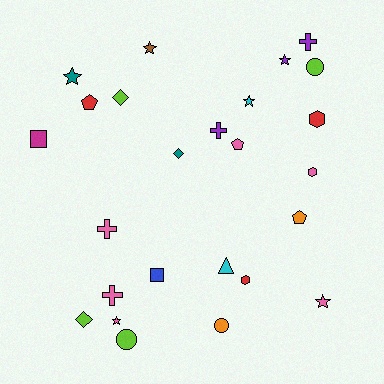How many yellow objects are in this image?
There are no yellow objects.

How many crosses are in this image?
There are 4 crosses.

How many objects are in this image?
There are 25 objects.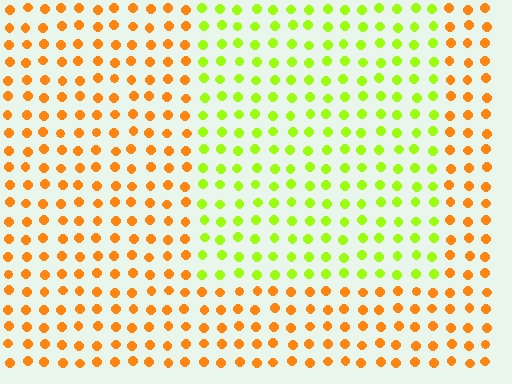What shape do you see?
I see a rectangle.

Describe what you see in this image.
The image is filled with small orange elements in a uniform arrangement. A rectangle-shaped region is visible where the elements are tinted to a slightly different hue, forming a subtle color boundary.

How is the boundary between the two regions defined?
The boundary is defined purely by a slight shift in hue (about 56 degrees). Spacing, size, and orientation are identical on both sides.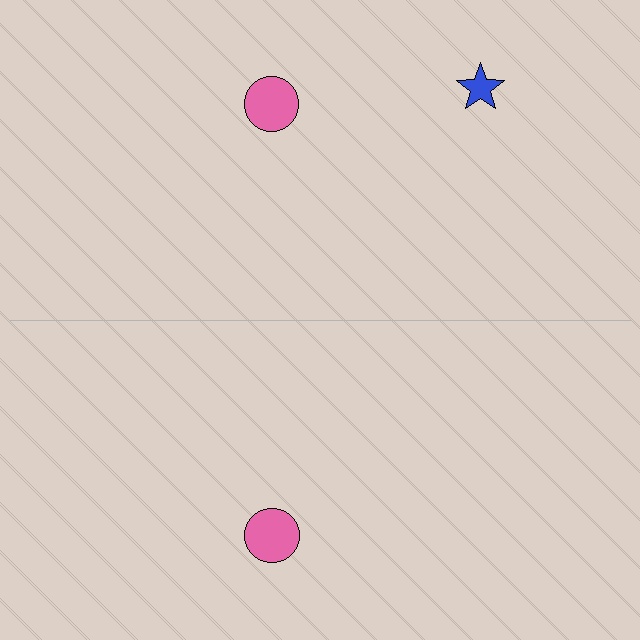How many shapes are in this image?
There are 3 shapes in this image.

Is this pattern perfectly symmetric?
No, the pattern is not perfectly symmetric. A blue star is missing from the bottom side.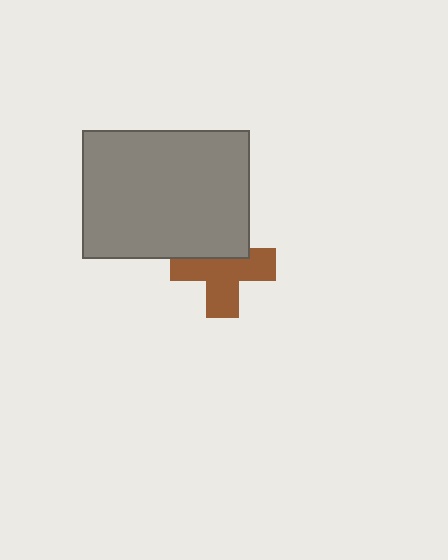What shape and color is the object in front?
The object in front is a gray rectangle.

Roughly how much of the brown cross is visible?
About half of it is visible (roughly 64%).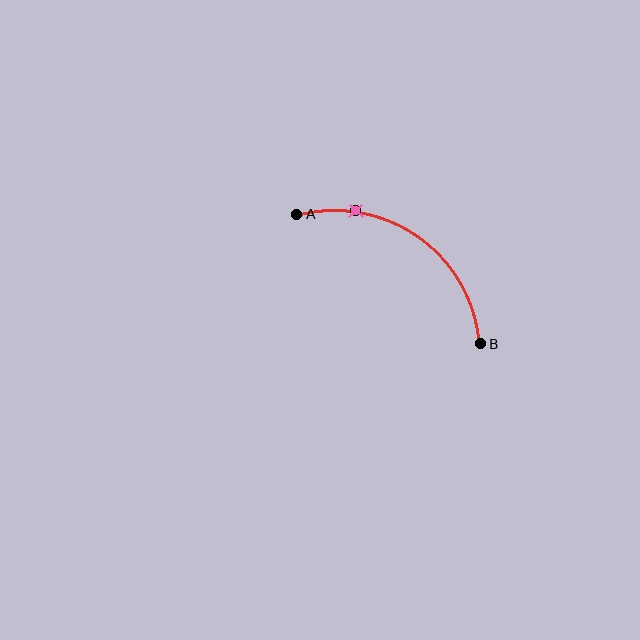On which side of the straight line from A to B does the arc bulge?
The arc bulges above and to the right of the straight line connecting A and B.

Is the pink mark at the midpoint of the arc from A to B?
No. The pink mark lies on the arc but is closer to endpoint A. The arc midpoint would be at the point on the curve equidistant along the arc from both A and B.